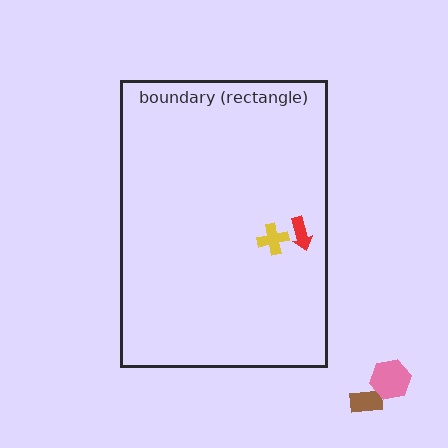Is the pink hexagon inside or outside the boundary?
Outside.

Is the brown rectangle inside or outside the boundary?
Outside.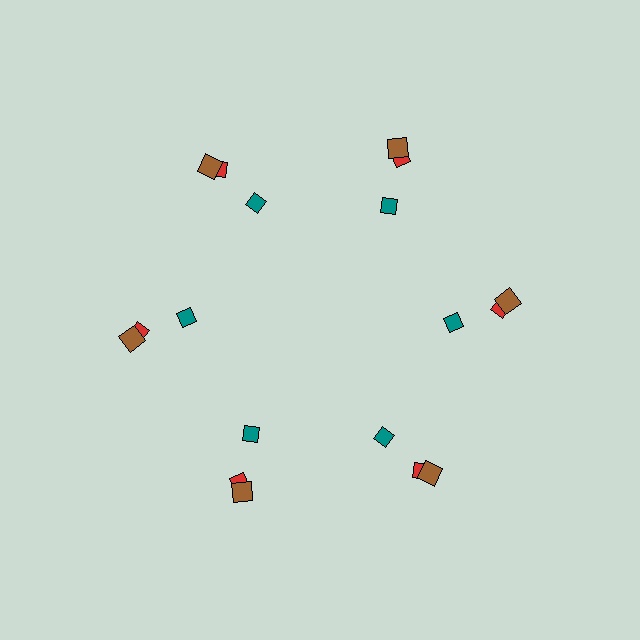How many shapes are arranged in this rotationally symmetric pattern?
There are 18 shapes, arranged in 6 groups of 3.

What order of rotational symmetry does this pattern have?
This pattern has 6-fold rotational symmetry.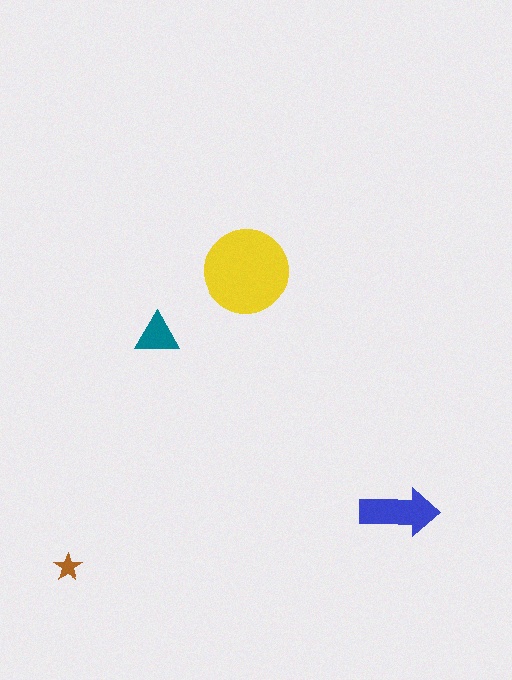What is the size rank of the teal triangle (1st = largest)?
3rd.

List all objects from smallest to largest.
The brown star, the teal triangle, the blue arrow, the yellow circle.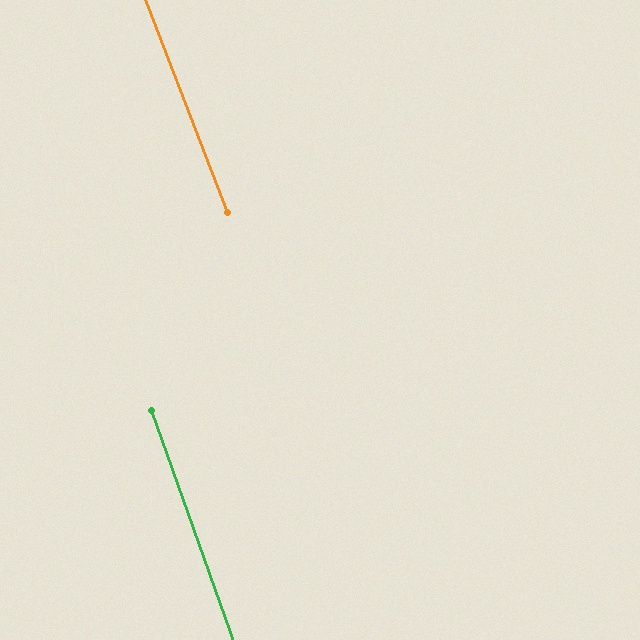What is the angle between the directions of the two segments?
Approximately 1 degree.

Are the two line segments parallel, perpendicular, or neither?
Parallel — their directions differ by only 1.5°.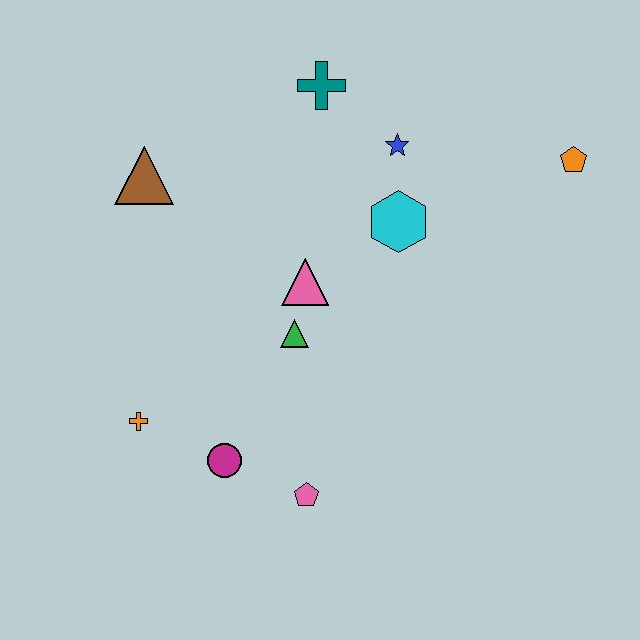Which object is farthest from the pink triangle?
The orange pentagon is farthest from the pink triangle.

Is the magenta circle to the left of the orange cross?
No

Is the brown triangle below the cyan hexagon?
No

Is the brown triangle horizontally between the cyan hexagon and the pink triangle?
No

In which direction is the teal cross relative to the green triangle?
The teal cross is above the green triangle.